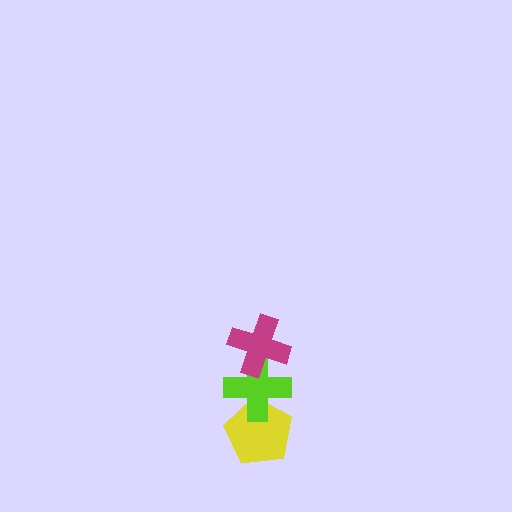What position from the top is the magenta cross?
The magenta cross is 1st from the top.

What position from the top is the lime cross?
The lime cross is 2nd from the top.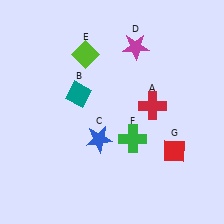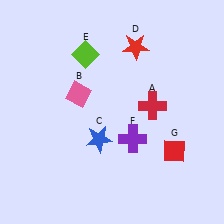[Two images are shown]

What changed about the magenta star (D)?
In Image 1, D is magenta. In Image 2, it changed to red.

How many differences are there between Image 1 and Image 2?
There are 3 differences between the two images.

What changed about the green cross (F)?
In Image 1, F is green. In Image 2, it changed to purple.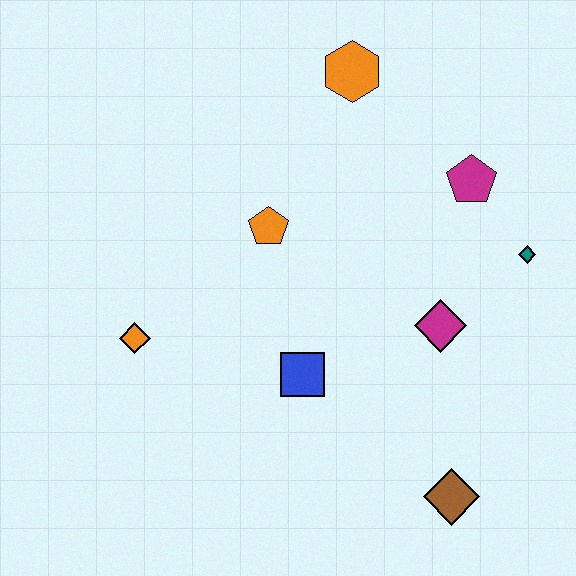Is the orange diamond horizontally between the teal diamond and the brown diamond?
No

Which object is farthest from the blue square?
The orange hexagon is farthest from the blue square.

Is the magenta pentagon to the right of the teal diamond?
No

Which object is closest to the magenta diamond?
The teal diamond is closest to the magenta diamond.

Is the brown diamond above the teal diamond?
No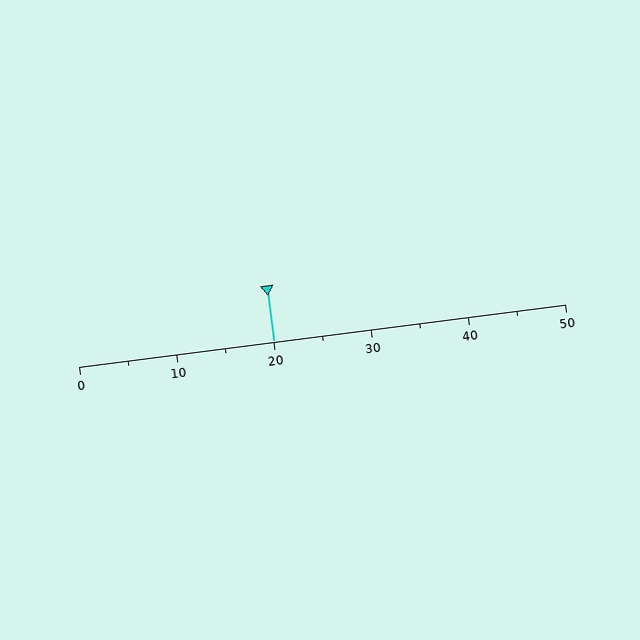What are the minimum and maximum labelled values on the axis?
The axis runs from 0 to 50.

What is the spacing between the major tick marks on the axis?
The major ticks are spaced 10 apart.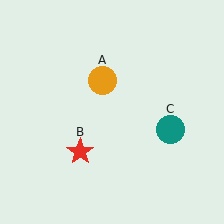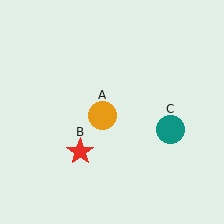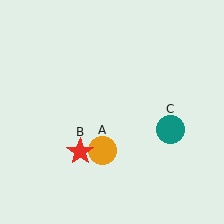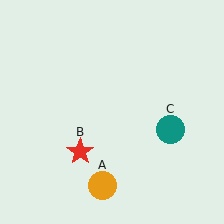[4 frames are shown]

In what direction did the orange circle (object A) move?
The orange circle (object A) moved down.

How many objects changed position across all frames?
1 object changed position: orange circle (object A).